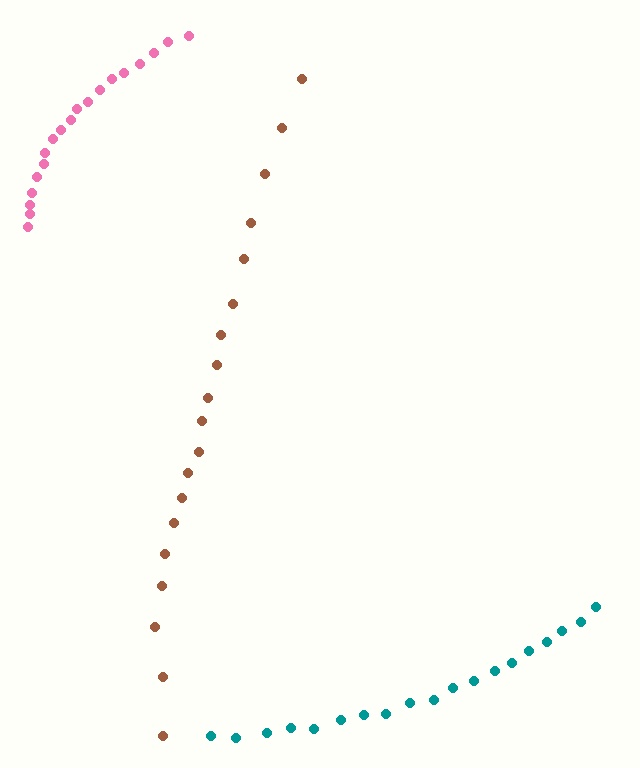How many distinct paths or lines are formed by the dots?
There are 3 distinct paths.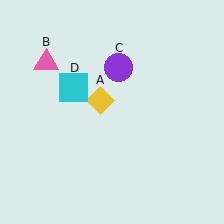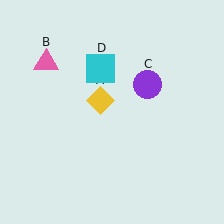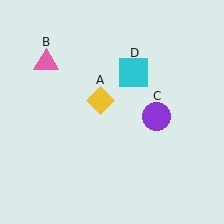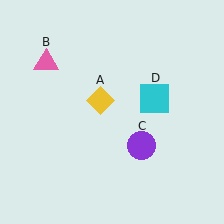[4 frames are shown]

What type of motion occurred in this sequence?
The purple circle (object C), cyan square (object D) rotated clockwise around the center of the scene.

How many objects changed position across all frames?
2 objects changed position: purple circle (object C), cyan square (object D).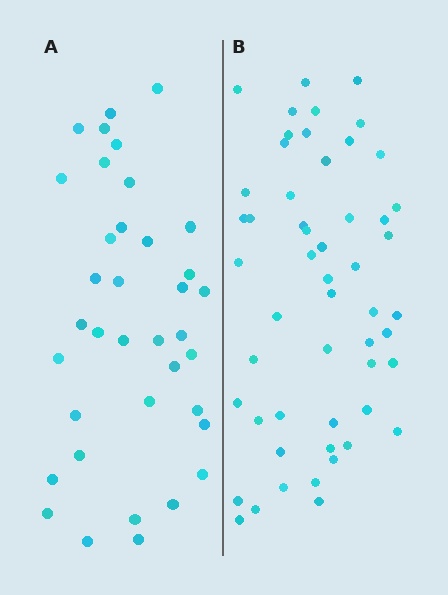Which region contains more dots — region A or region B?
Region B (the right region) has more dots.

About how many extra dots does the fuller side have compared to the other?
Region B has approximately 15 more dots than region A.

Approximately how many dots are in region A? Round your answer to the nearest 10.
About 40 dots. (The exact count is 37, which rounds to 40.)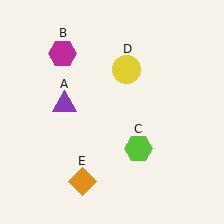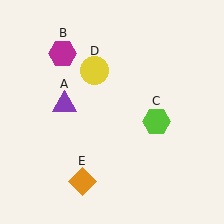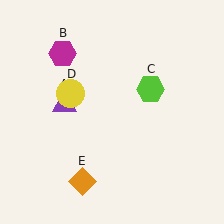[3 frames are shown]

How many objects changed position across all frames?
2 objects changed position: lime hexagon (object C), yellow circle (object D).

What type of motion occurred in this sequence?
The lime hexagon (object C), yellow circle (object D) rotated counterclockwise around the center of the scene.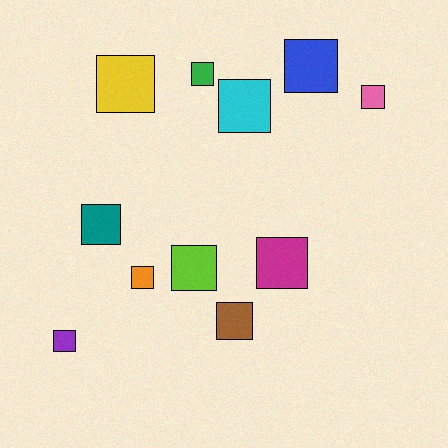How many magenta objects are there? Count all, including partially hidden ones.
There is 1 magenta object.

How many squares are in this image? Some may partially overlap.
There are 11 squares.